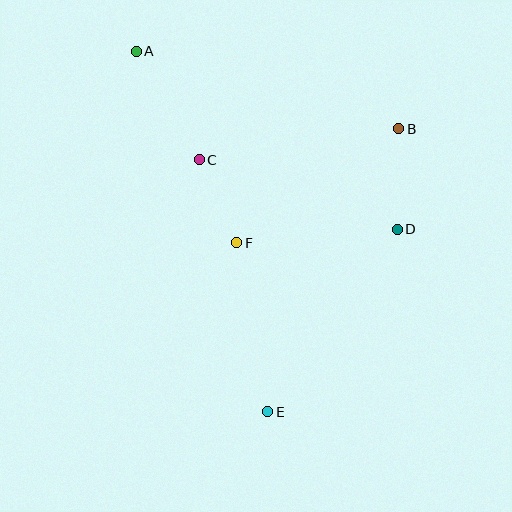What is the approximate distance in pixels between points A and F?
The distance between A and F is approximately 216 pixels.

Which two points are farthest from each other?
Points A and E are farthest from each other.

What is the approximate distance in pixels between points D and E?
The distance between D and E is approximately 224 pixels.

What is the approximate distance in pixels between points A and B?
The distance between A and B is approximately 274 pixels.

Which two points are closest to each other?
Points C and F are closest to each other.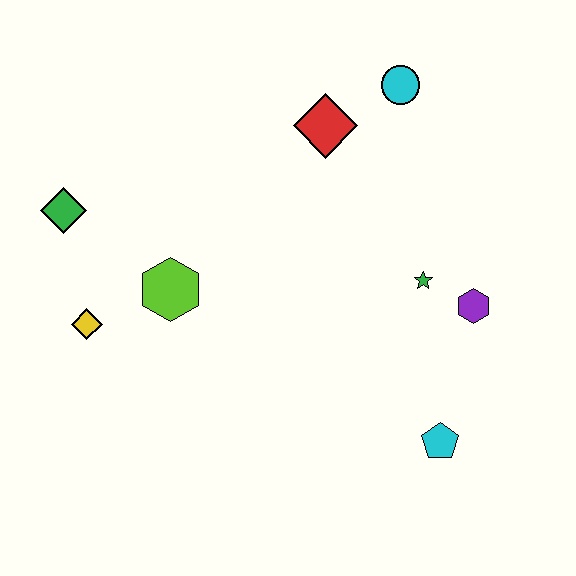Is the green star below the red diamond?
Yes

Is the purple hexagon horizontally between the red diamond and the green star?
No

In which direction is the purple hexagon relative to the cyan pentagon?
The purple hexagon is above the cyan pentagon.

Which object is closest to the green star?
The purple hexagon is closest to the green star.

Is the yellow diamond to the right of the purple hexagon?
No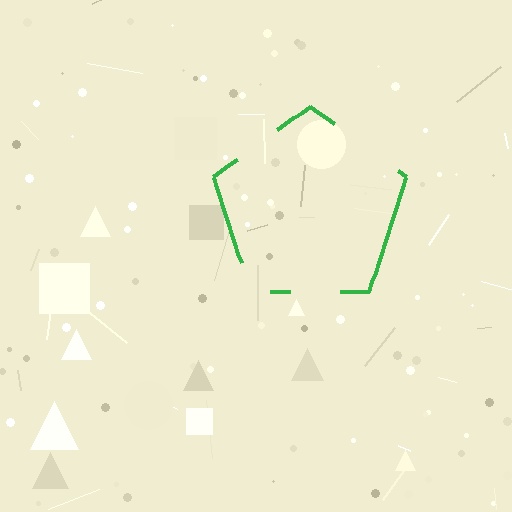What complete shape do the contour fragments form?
The contour fragments form a pentagon.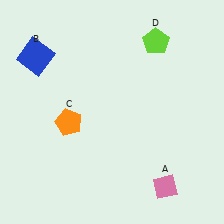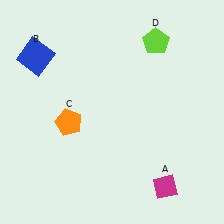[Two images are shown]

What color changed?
The diamond (A) changed from pink in Image 1 to magenta in Image 2.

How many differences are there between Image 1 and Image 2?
There is 1 difference between the two images.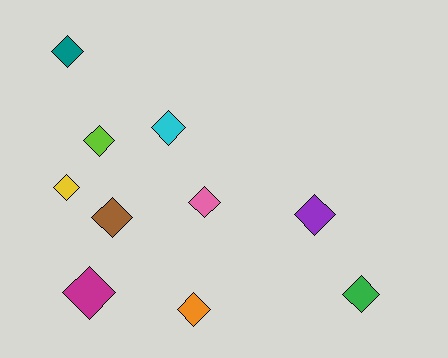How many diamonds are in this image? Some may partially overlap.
There are 10 diamonds.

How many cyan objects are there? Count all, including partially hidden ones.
There is 1 cyan object.